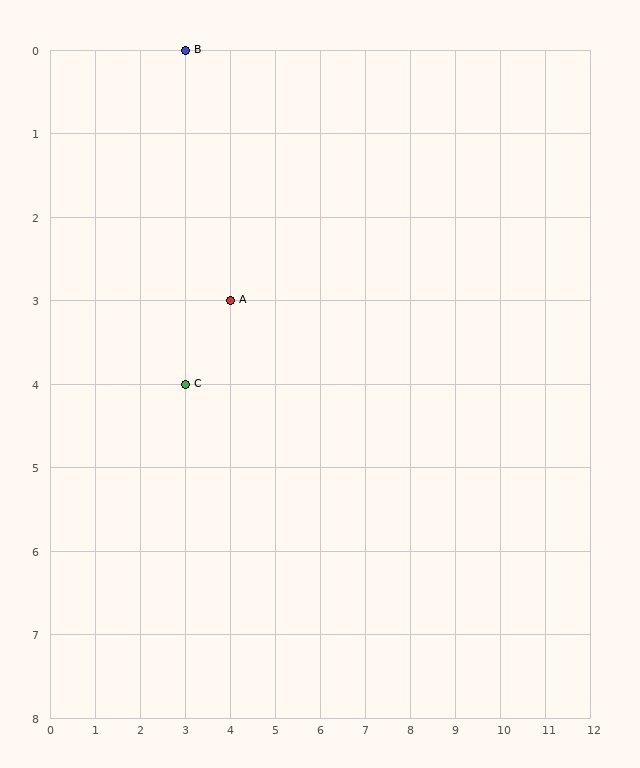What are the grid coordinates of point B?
Point B is at grid coordinates (3, 0).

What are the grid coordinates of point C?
Point C is at grid coordinates (3, 4).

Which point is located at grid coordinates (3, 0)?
Point B is at (3, 0).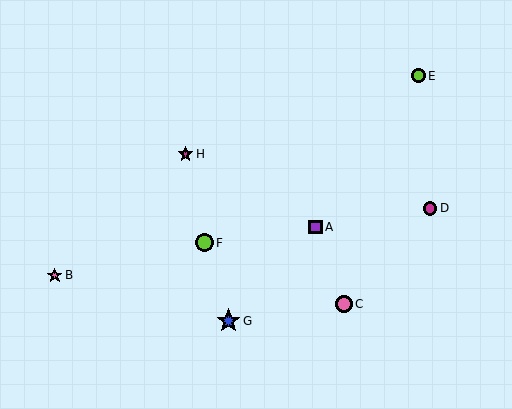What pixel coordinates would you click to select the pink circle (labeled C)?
Click at (344, 304) to select the pink circle C.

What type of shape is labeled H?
Shape H is a magenta star.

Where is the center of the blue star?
The center of the blue star is at (228, 321).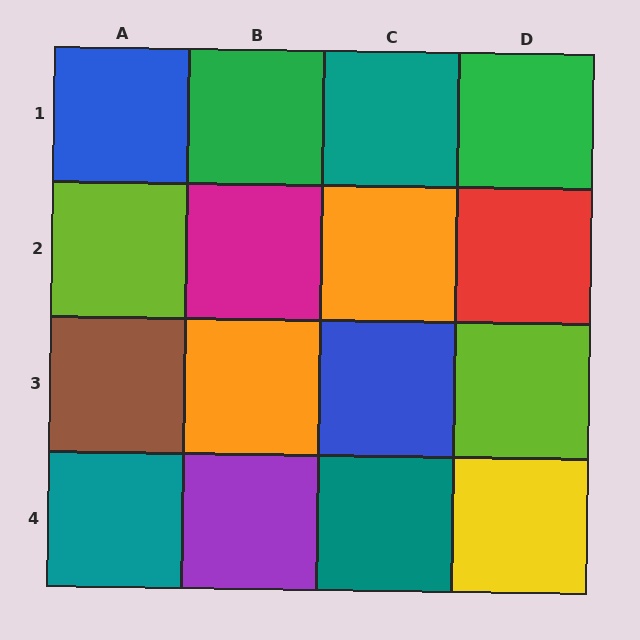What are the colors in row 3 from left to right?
Brown, orange, blue, lime.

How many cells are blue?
2 cells are blue.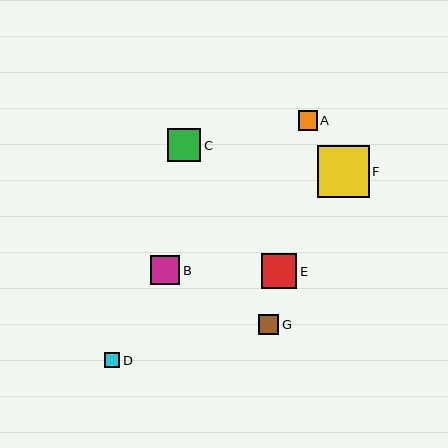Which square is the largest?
Square F is the largest with a size of approximately 52 pixels.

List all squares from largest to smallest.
From largest to smallest: F, E, C, B, G, A, D.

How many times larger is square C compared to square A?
Square C is approximately 1.7 times the size of square A.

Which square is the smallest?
Square D is the smallest with a size of approximately 15 pixels.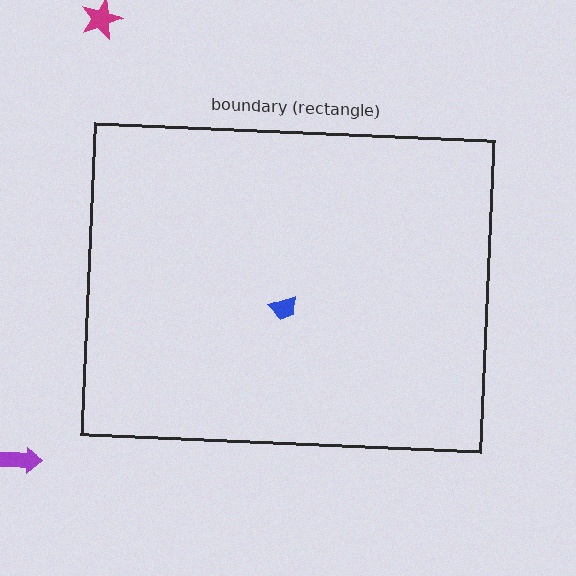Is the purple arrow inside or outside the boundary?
Outside.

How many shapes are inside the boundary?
1 inside, 2 outside.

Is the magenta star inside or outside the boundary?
Outside.